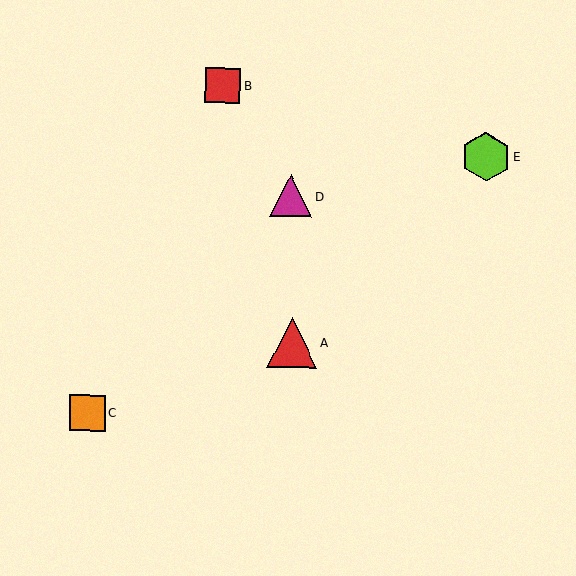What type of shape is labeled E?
Shape E is a lime hexagon.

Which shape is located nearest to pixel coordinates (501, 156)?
The lime hexagon (labeled E) at (486, 157) is nearest to that location.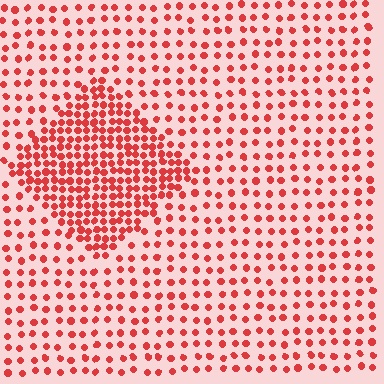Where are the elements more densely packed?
The elements are more densely packed inside the diamond boundary.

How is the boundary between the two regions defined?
The boundary is defined by a change in element density (approximately 2.3x ratio). All elements are the same color, size, and shape.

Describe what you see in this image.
The image contains small red elements arranged at two different densities. A diamond-shaped region is visible where the elements are more densely packed than the surrounding area.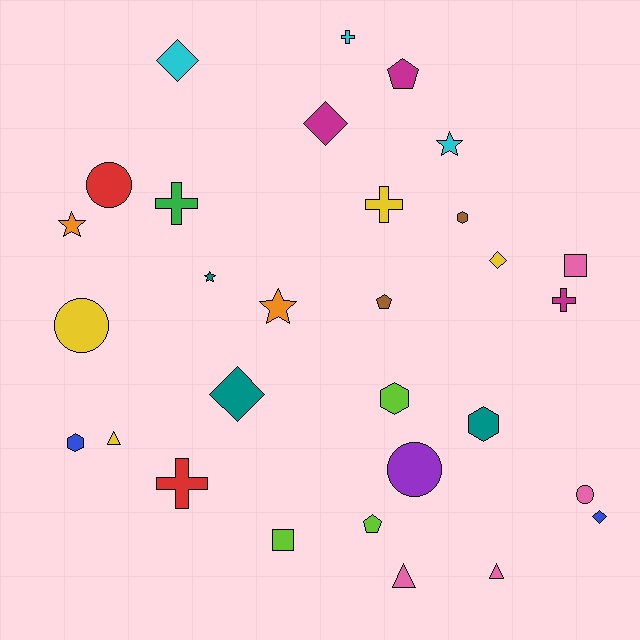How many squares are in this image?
There are 2 squares.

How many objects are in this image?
There are 30 objects.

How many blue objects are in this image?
There are 2 blue objects.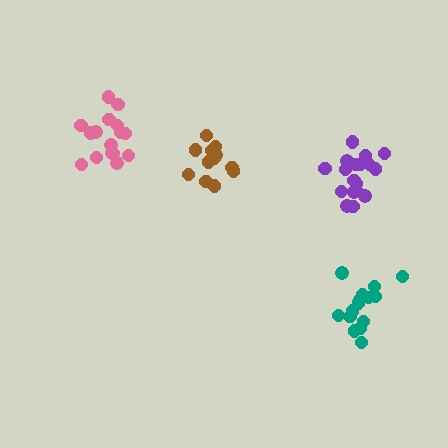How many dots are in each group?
Group 1: 16 dots, Group 2: 16 dots, Group 3: 19 dots, Group 4: 13 dots (64 total).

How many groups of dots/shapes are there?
There are 4 groups.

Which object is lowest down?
The teal cluster is bottommost.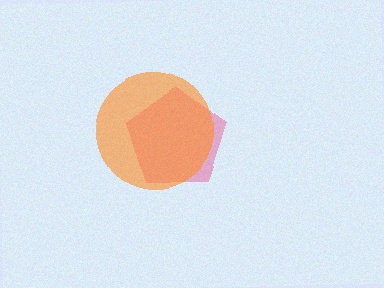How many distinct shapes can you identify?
There are 2 distinct shapes: a pink pentagon, an orange circle.